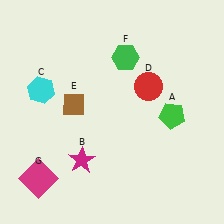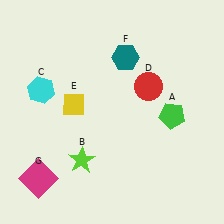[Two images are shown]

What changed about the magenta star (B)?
In Image 1, B is magenta. In Image 2, it changed to lime.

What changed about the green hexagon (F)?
In Image 1, F is green. In Image 2, it changed to teal.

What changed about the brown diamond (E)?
In Image 1, E is brown. In Image 2, it changed to yellow.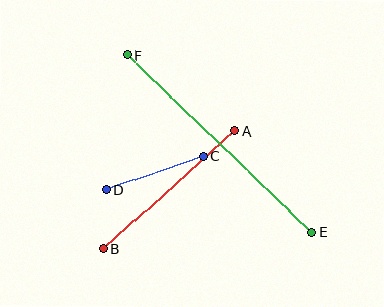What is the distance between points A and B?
The distance is approximately 177 pixels.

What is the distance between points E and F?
The distance is approximately 256 pixels.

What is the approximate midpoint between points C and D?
The midpoint is at approximately (155, 173) pixels.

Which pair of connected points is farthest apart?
Points E and F are farthest apart.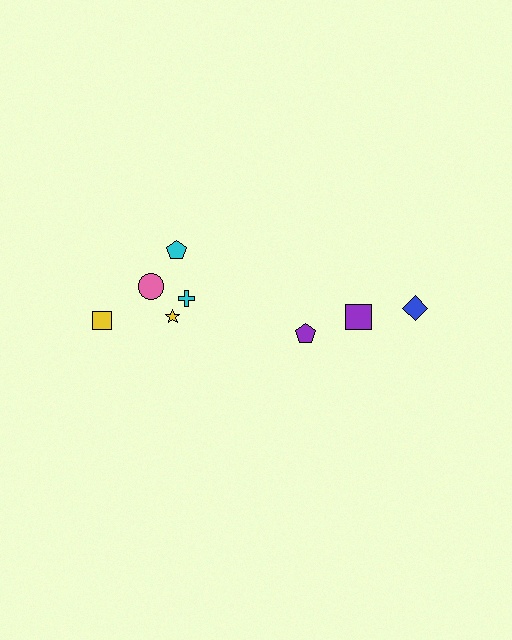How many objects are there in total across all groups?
There are 8 objects.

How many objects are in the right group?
There are 3 objects.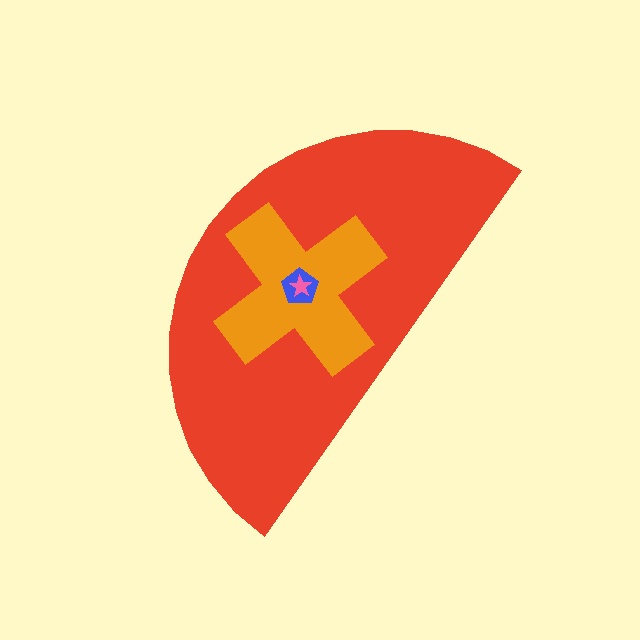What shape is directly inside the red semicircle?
The orange cross.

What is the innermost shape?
The pink star.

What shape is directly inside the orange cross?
The blue pentagon.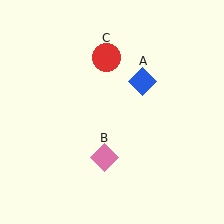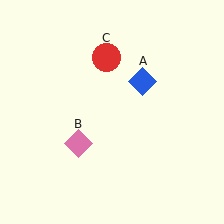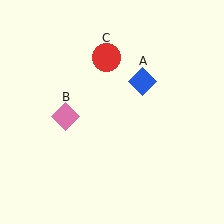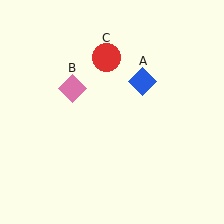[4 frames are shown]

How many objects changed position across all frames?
1 object changed position: pink diamond (object B).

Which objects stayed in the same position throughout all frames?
Blue diamond (object A) and red circle (object C) remained stationary.